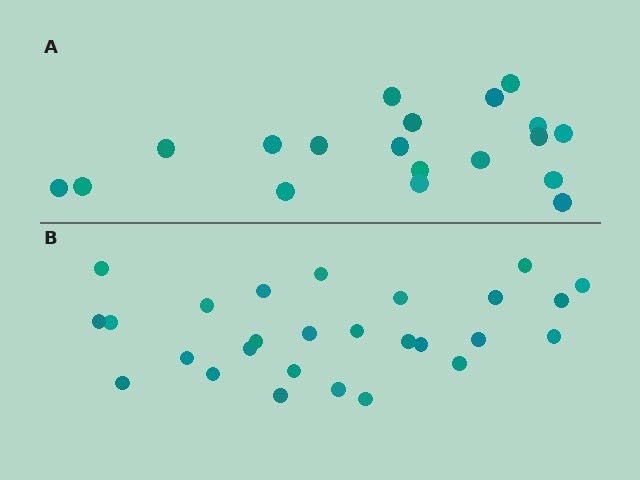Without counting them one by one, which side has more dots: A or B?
Region B (the bottom region) has more dots.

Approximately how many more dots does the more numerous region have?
Region B has roughly 8 or so more dots than region A.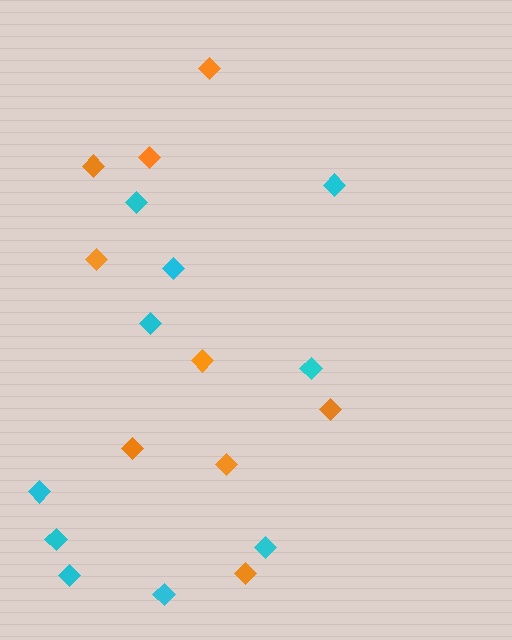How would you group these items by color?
There are 2 groups: one group of orange diamonds (9) and one group of cyan diamonds (10).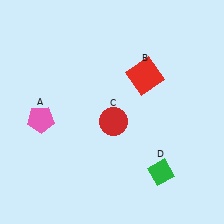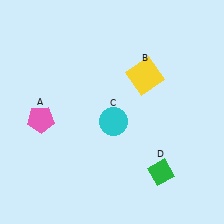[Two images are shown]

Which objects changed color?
B changed from red to yellow. C changed from red to cyan.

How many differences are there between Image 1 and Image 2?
There are 2 differences between the two images.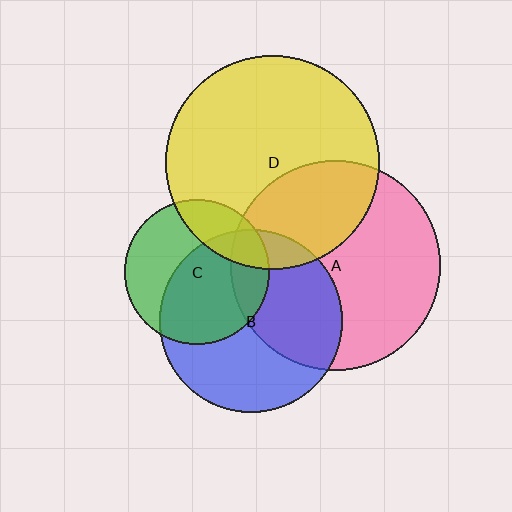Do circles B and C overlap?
Yes.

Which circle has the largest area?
Circle D (yellow).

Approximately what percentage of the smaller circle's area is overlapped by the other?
Approximately 55%.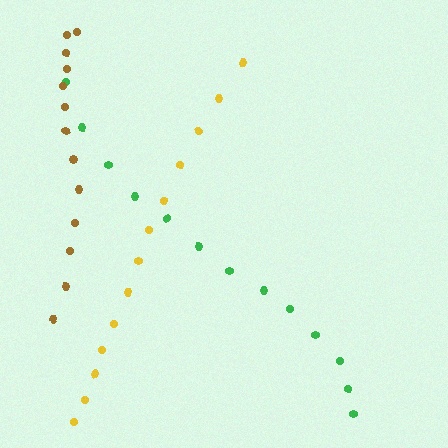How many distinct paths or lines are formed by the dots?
There are 3 distinct paths.